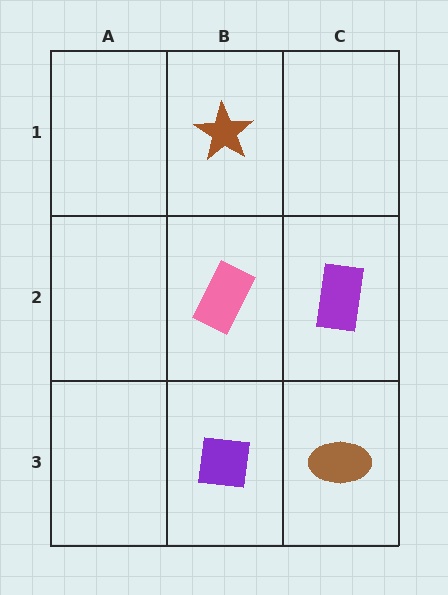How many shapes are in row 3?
2 shapes.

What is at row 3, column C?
A brown ellipse.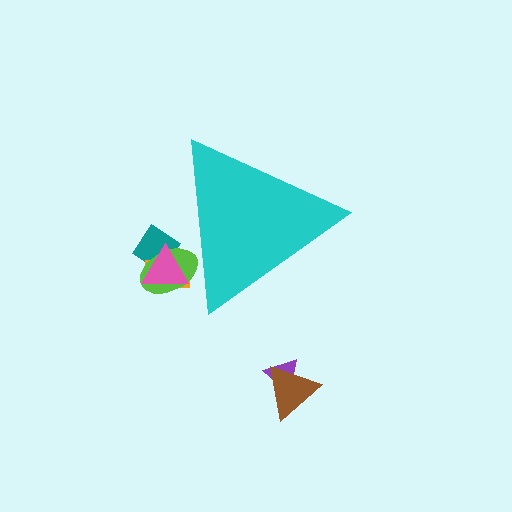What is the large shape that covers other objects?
A cyan triangle.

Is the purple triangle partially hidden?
No, the purple triangle is fully visible.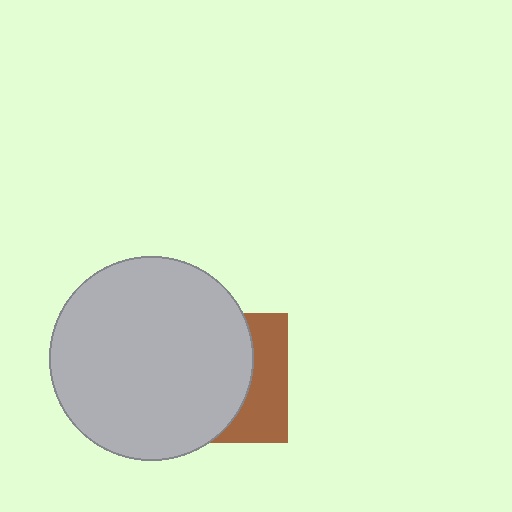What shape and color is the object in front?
The object in front is a light gray circle.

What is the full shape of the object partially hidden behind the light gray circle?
The partially hidden object is a brown square.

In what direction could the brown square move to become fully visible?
The brown square could move right. That would shift it out from behind the light gray circle entirely.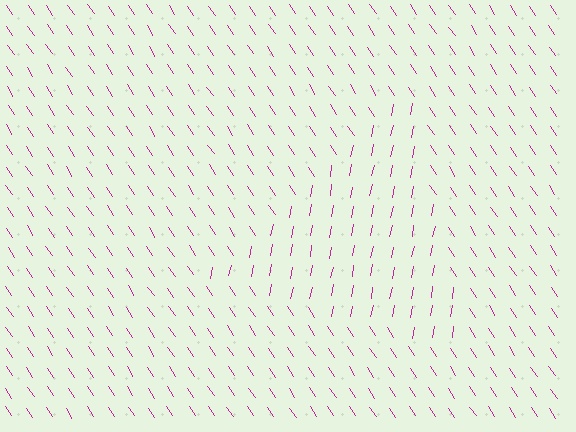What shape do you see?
I see a triangle.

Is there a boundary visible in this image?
Yes, there is a texture boundary formed by a change in line orientation.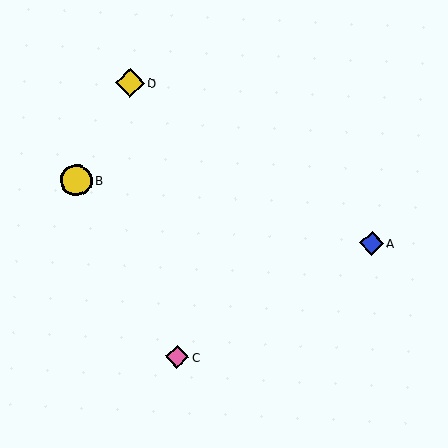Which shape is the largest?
The yellow circle (labeled B) is the largest.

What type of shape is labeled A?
Shape A is a blue diamond.